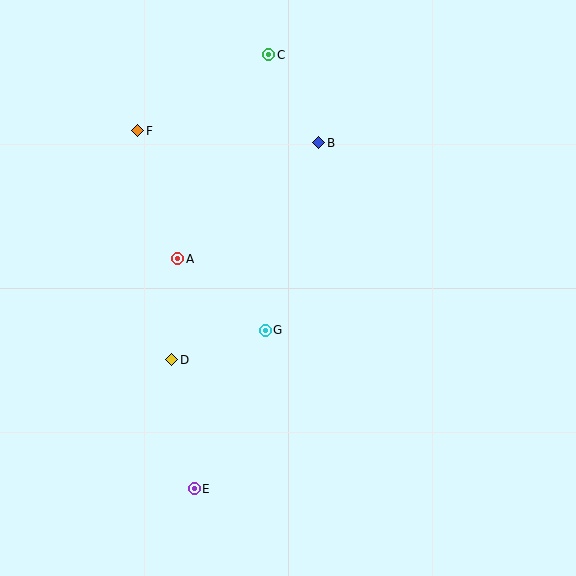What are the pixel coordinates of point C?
Point C is at (269, 55).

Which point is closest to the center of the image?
Point G at (265, 330) is closest to the center.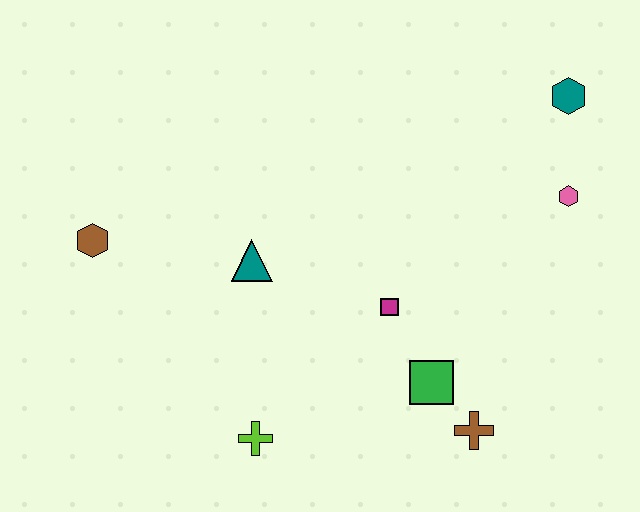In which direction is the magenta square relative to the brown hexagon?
The magenta square is to the right of the brown hexagon.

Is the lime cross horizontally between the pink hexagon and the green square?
No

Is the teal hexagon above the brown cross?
Yes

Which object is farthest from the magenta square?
The brown hexagon is farthest from the magenta square.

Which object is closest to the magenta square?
The green square is closest to the magenta square.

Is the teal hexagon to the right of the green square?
Yes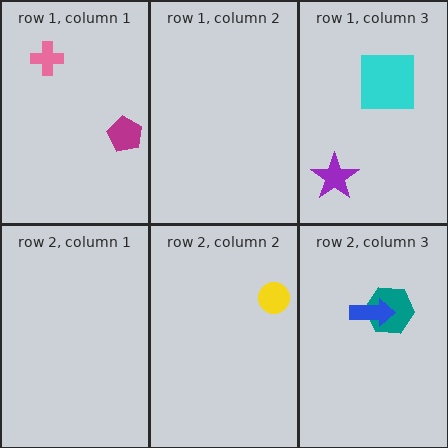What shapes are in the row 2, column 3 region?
The teal hexagon, the blue arrow.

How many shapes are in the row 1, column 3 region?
2.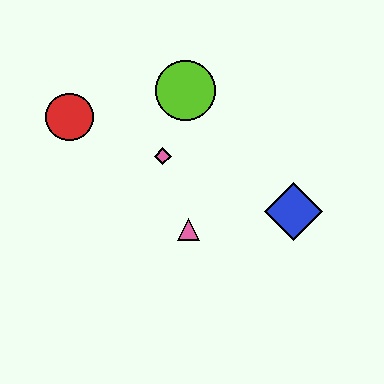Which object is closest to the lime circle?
The pink diamond is closest to the lime circle.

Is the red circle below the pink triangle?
No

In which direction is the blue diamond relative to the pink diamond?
The blue diamond is to the right of the pink diamond.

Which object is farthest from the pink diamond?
The blue diamond is farthest from the pink diamond.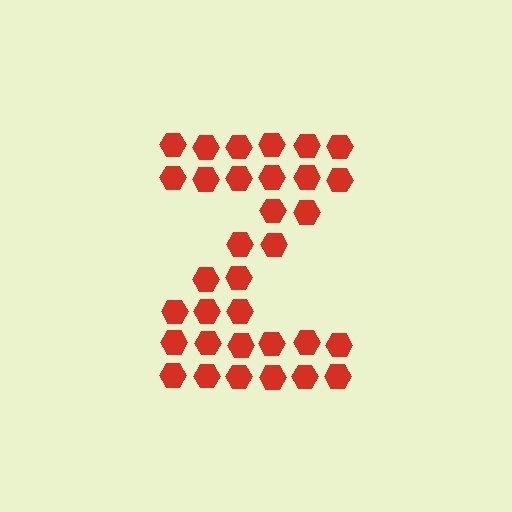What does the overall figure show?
The overall figure shows the letter Z.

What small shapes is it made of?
It is made of small hexagons.